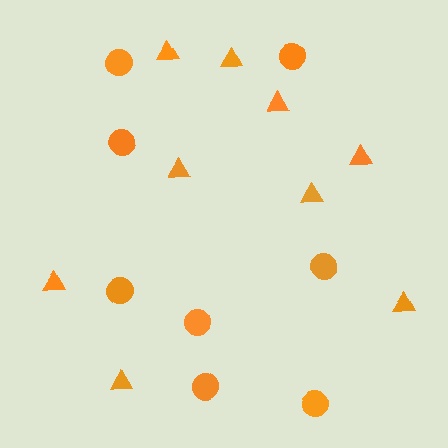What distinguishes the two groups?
There are 2 groups: one group of circles (8) and one group of triangles (9).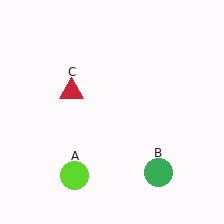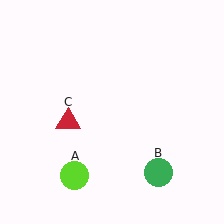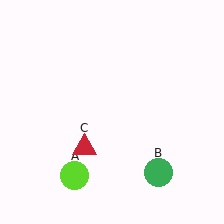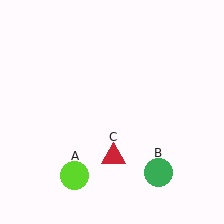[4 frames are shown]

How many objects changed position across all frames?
1 object changed position: red triangle (object C).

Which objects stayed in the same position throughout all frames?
Lime circle (object A) and green circle (object B) remained stationary.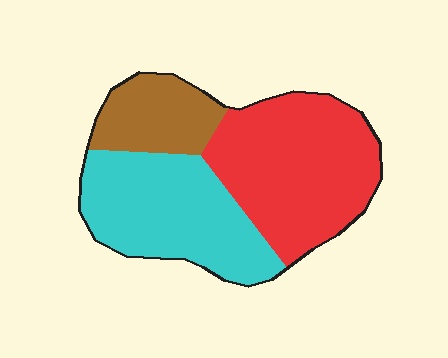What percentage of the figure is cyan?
Cyan covers roughly 40% of the figure.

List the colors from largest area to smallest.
From largest to smallest: red, cyan, brown.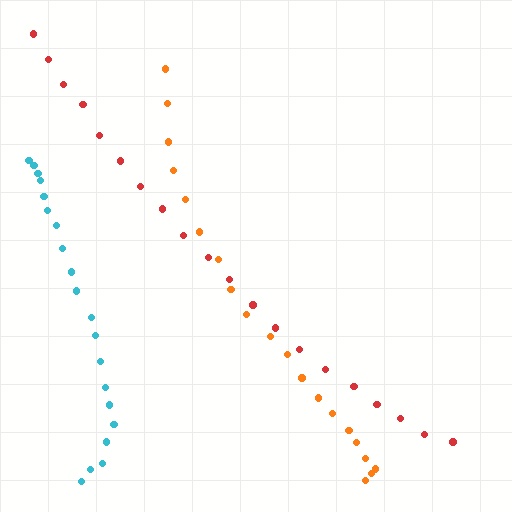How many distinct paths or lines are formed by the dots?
There are 3 distinct paths.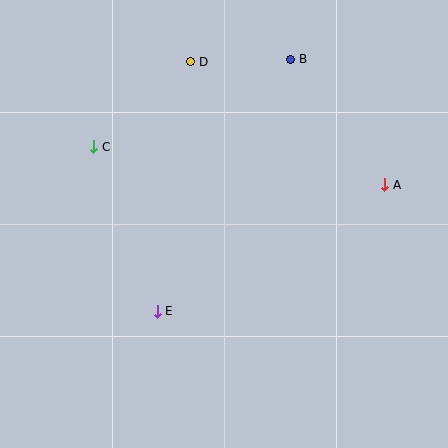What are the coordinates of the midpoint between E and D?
The midpoint between E and D is at (174, 186).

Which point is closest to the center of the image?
Point E at (157, 311) is closest to the center.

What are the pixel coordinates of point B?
Point B is at (291, 59).